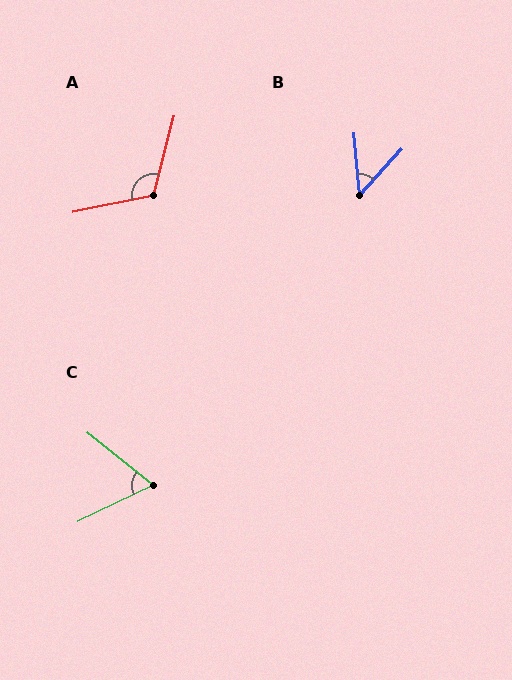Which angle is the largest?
A, at approximately 116 degrees.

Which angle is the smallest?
B, at approximately 47 degrees.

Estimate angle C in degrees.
Approximately 64 degrees.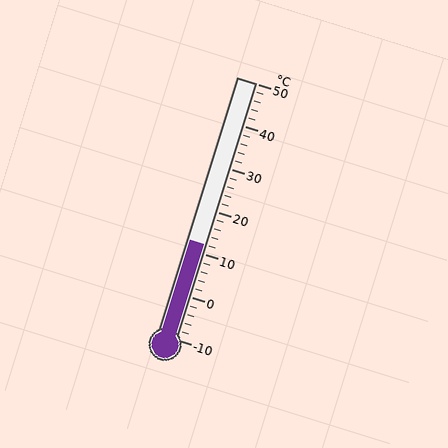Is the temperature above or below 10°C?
The temperature is above 10°C.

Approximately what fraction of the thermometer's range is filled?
The thermometer is filled to approximately 35% of its range.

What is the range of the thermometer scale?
The thermometer scale ranges from -10°C to 50°C.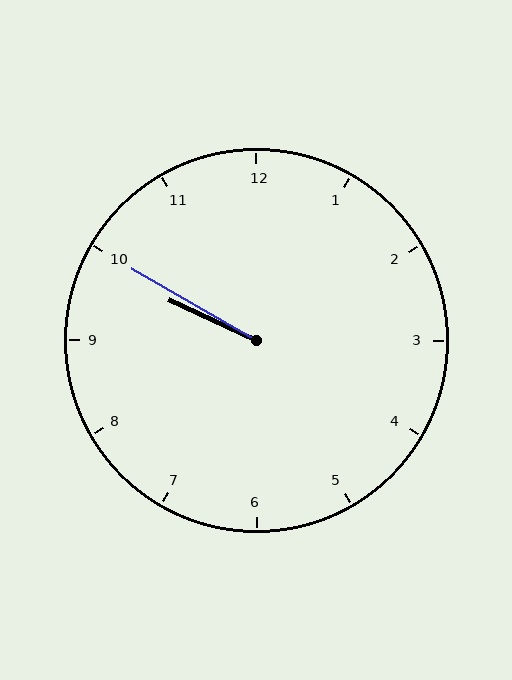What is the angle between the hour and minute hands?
Approximately 5 degrees.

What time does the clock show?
9:50.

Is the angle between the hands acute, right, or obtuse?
It is acute.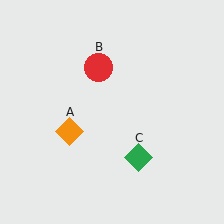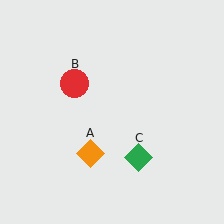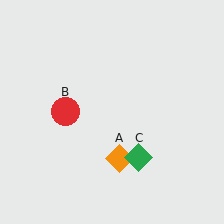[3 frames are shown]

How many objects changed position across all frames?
2 objects changed position: orange diamond (object A), red circle (object B).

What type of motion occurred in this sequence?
The orange diamond (object A), red circle (object B) rotated counterclockwise around the center of the scene.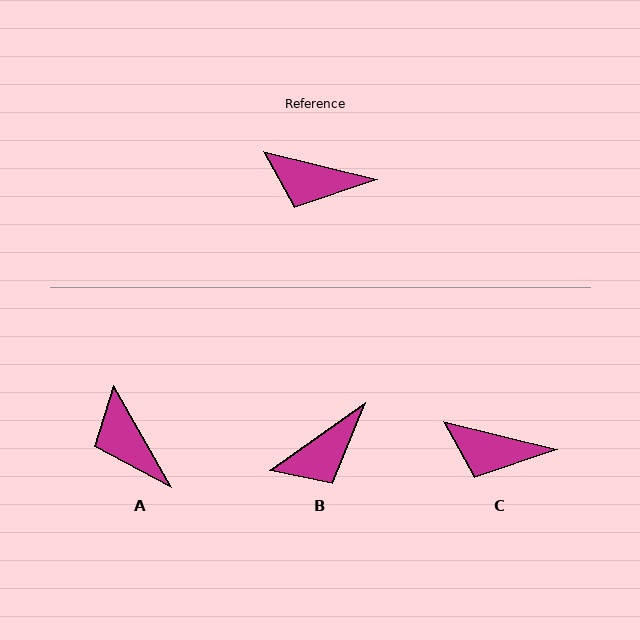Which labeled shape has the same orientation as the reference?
C.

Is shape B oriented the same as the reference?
No, it is off by about 49 degrees.